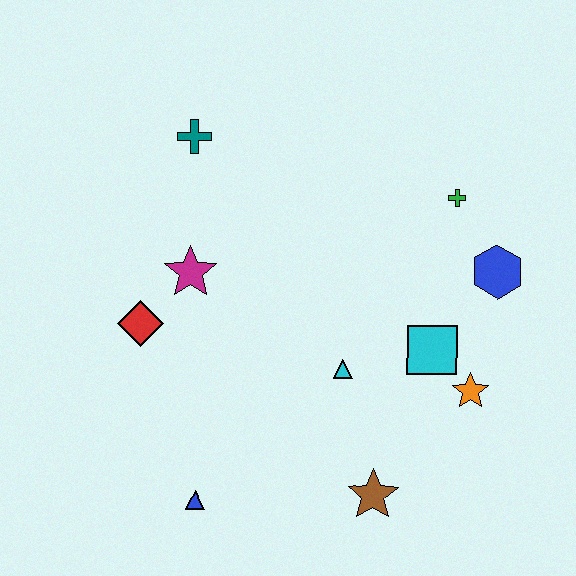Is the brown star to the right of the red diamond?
Yes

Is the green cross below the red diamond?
No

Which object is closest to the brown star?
The cyan triangle is closest to the brown star.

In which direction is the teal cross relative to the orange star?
The teal cross is to the left of the orange star.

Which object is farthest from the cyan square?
The teal cross is farthest from the cyan square.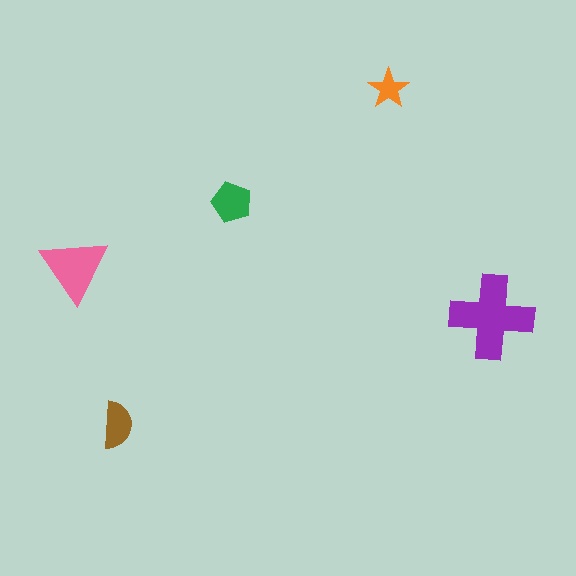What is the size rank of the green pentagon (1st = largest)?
3rd.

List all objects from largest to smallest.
The purple cross, the pink triangle, the green pentagon, the brown semicircle, the orange star.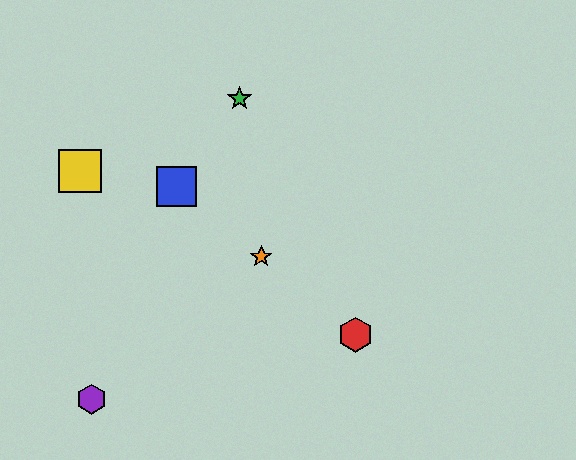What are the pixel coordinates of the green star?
The green star is at (240, 98).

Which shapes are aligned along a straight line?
The red hexagon, the blue square, the orange star are aligned along a straight line.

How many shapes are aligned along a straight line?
3 shapes (the red hexagon, the blue square, the orange star) are aligned along a straight line.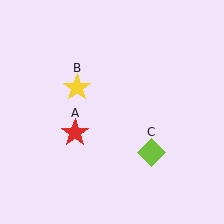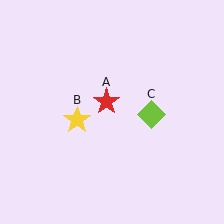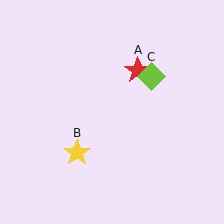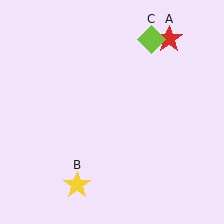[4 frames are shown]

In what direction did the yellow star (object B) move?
The yellow star (object B) moved down.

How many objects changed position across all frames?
3 objects changed position: red star (object A), yellow star (object B), lime diamond (object C).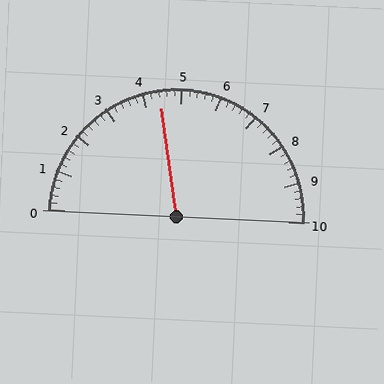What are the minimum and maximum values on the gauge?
The gauge ranges from 0 to 10.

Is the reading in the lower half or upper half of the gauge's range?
The reading is in the lower half of the range (0 to 10).